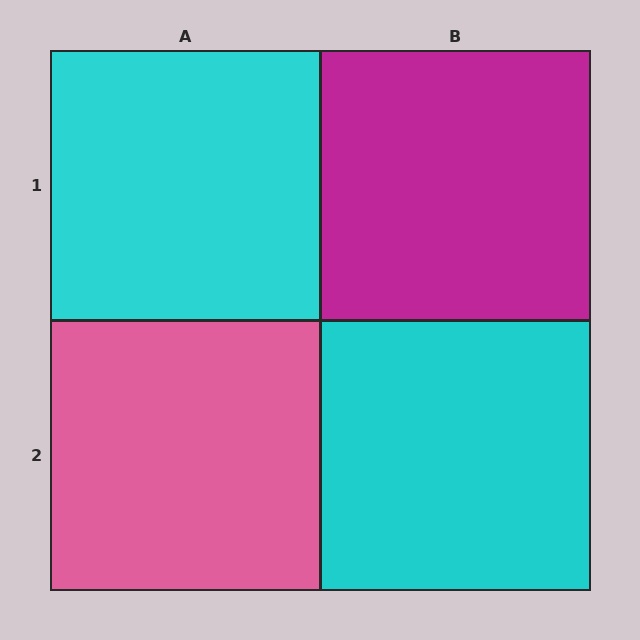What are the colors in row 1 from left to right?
Cyan, magenta.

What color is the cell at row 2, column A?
Pink.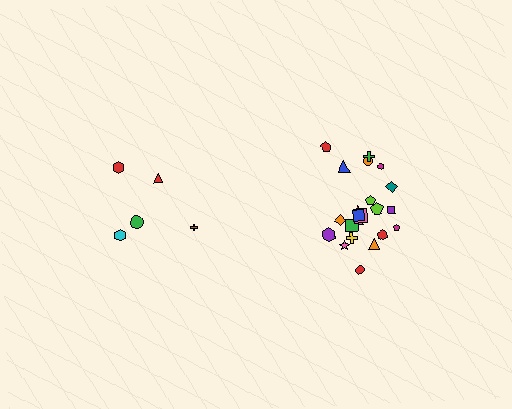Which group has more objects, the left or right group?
The right group.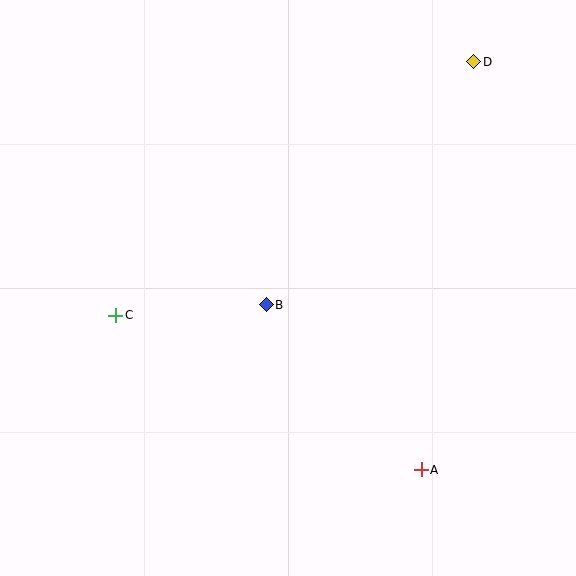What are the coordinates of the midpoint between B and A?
The midpoint between B and A is at (344, 387).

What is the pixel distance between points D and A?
The distance between D and A is 411 pixels.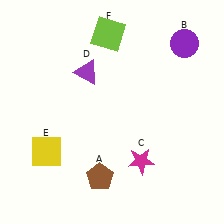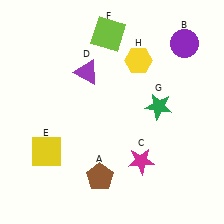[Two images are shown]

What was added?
A green star (G), a yellow hexagon (H) were added in Image 2.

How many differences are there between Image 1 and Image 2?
There are 2 differences between the two images.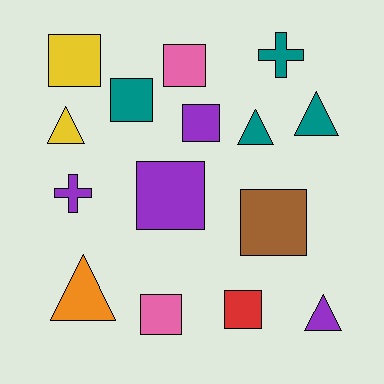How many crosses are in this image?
There are 2 crosses.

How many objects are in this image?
There are 15 objects.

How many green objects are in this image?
There are no green objects.